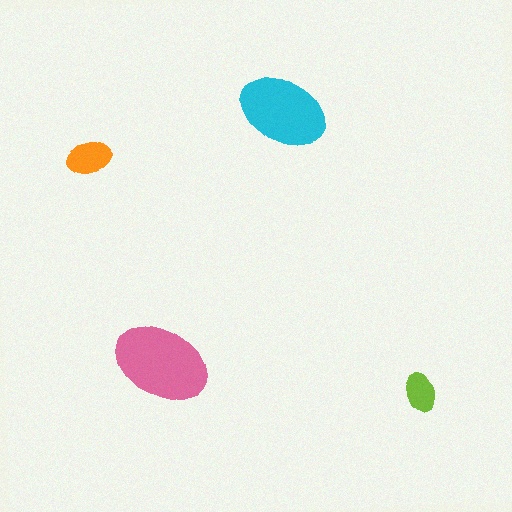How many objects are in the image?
There are 4 objects in the image.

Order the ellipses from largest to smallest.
the pink one, the cyan one, the orange one, the lime one.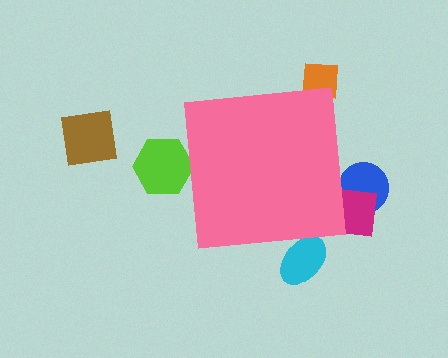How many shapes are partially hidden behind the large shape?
5 shapes are partially hidden.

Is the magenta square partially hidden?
Yes, the magenta square is partially hidden behind the pink square.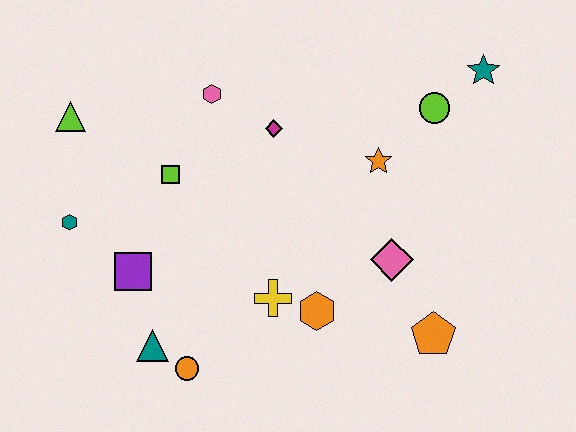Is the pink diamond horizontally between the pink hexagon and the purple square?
No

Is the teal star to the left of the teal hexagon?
No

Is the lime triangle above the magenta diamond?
Yes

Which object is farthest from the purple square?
The teal star is farthest from the purple square.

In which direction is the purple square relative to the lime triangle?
The purple square is below the lime triangle.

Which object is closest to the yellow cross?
The orange hexagon is closest to the yellow cross.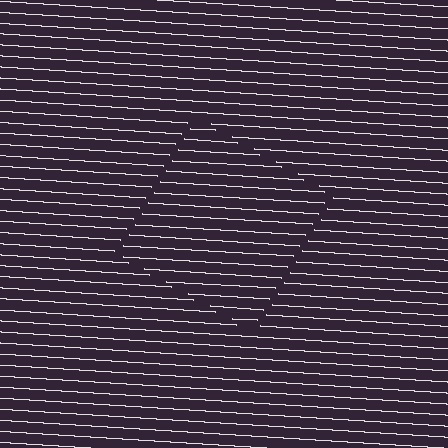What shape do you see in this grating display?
An illusory square. The interior of the shape contains the same grating, shifted by half a period — the contour is defined by the phase discontinuity where line-ends from the inner and outer gratings abut.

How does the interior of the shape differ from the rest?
The interior of the shape contains the same grating, shifted by half a period — the contour is defined by the phase discontinuity where line-ends from the inner and outer gratings abut.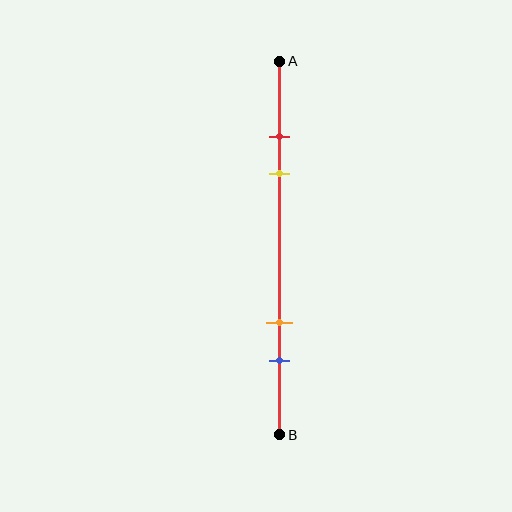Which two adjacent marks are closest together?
The red and yellow marks are the closest adjacent pair.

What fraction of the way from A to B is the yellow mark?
The yellow mark is approximately 30% (0.3) of the way from A to B.